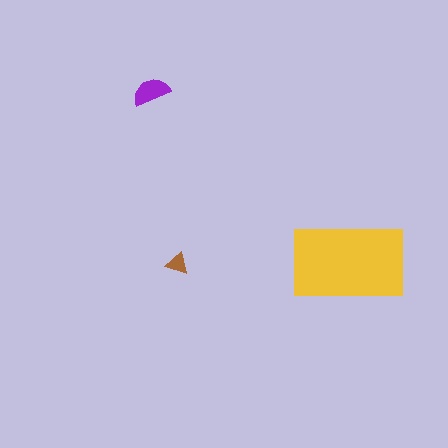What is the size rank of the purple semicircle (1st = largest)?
2nd.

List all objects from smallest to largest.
The brown triangle, the purple semicircle, the yellow rectangle.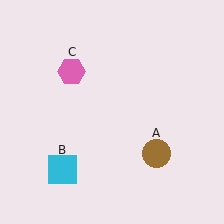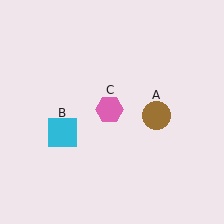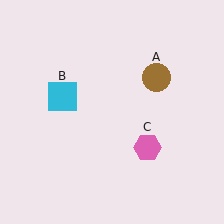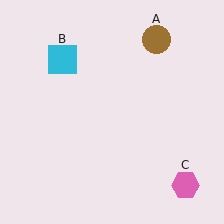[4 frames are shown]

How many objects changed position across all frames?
3 objects changed position: brown circle (object A), cyan square (object B), pink hexagon (object C).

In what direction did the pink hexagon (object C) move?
The pink hexagon (object C) moved down and to the right.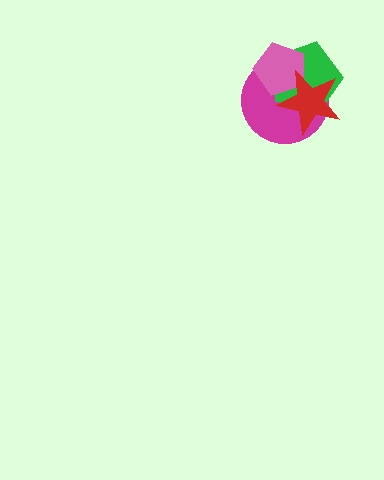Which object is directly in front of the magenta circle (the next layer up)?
The green pentagon is directly in front of the magenta circle.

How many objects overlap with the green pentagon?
3 objects overlap with the green pentagon.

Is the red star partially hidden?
No, no other shape covers it.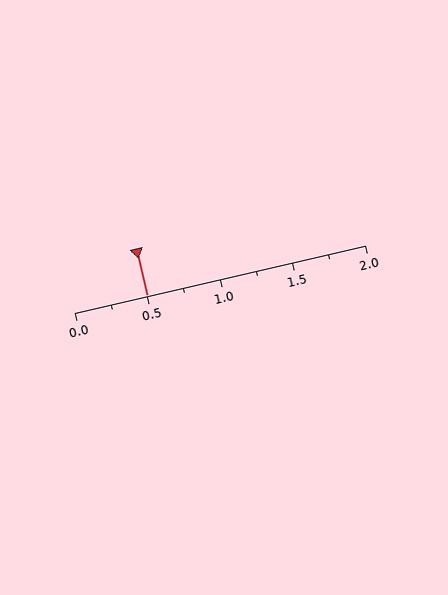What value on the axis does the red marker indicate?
The marker indicates approximately 0.5.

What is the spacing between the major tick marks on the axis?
The major ticks are spaced 0.5 apart.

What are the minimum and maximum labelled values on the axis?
The axis runs from 0.0 to 2.0.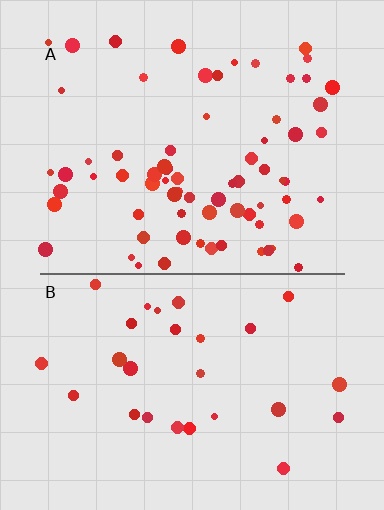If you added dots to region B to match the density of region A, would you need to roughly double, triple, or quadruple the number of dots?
Approximately triple.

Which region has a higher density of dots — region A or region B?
A (the top).